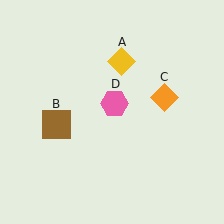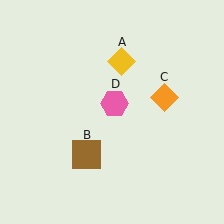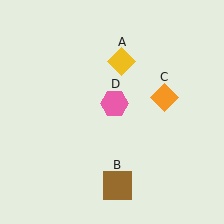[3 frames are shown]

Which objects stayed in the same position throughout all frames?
Yellow diamond (object A) and orange diamond (object C) and pink hexagon (object D) remained stationary.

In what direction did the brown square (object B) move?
The brown square (object B) moved down and to the right.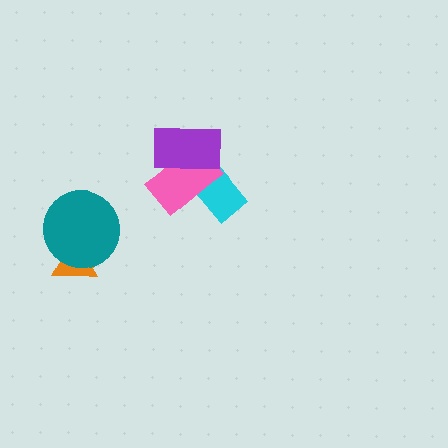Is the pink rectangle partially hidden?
Yes, it is partially covered by another shape.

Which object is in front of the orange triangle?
The teal circle is in front of the orange triangle.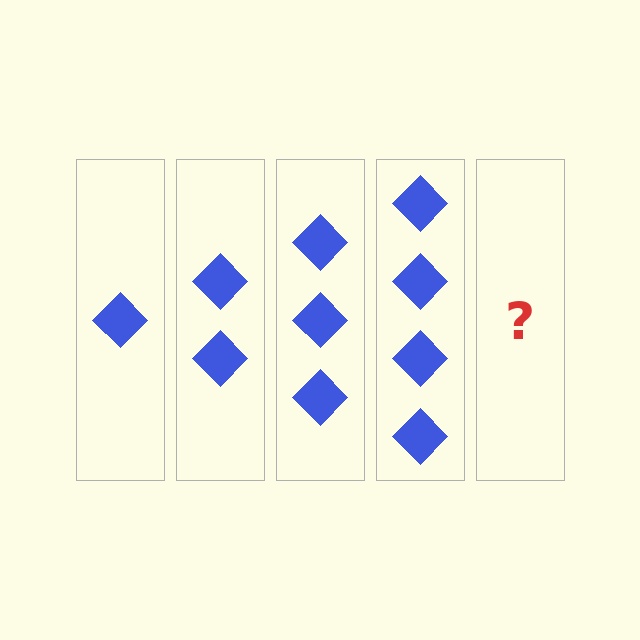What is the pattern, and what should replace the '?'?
The pattern is that each step adds one more diamond. The '?' should be 5 diamonds.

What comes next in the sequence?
The next element should be 5 diamonds.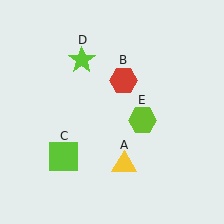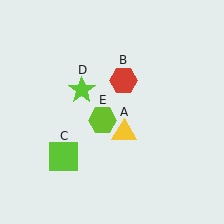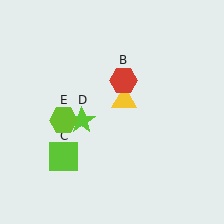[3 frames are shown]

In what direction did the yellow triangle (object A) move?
The yellow triangle (object A) moved up.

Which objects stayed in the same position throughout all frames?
Red hexagon (object B) and lime square (object C) remained stationary.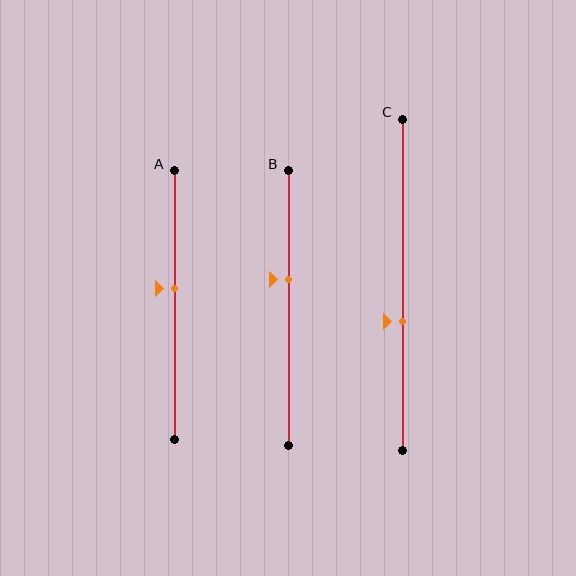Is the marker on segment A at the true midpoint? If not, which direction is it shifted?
No, the marker on segment A is shifted upward by about 6% of the segment length.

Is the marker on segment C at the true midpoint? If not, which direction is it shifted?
No, the marker on segment C is shifted downward by about 11% of the segment length.